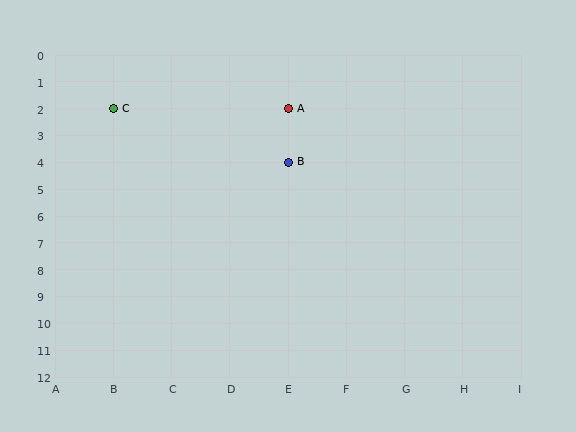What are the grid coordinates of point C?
Point C is at grid coordinates (B, 2).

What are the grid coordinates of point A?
Point A is at grid coordinates (E, 2).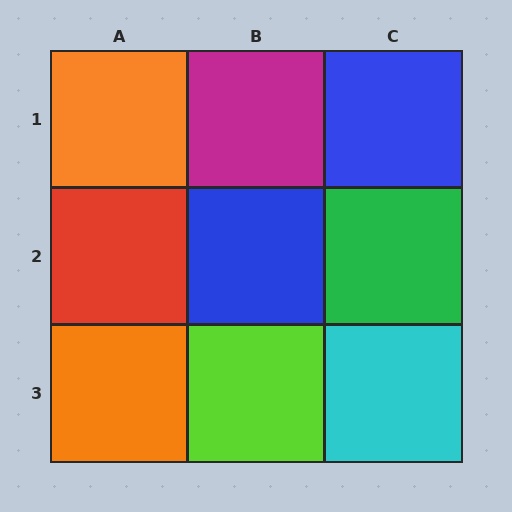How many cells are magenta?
1 cell is magenta.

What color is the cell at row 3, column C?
Cyan.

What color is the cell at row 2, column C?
Green.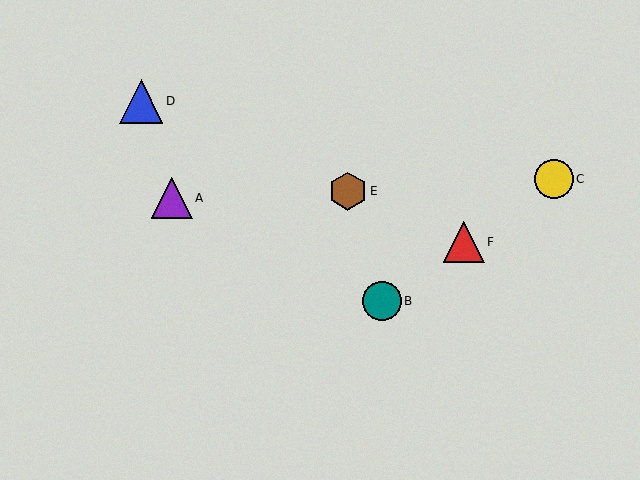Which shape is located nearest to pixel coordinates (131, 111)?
The blue triangle (labeled D) at (141, 101) is nearest to that location.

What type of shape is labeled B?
Shape B is a teal circle.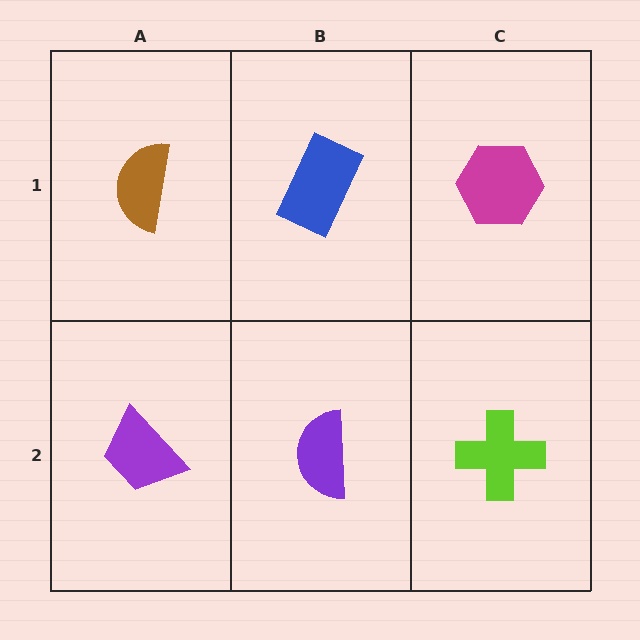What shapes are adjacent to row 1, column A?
A purple trapezoid (row 2, column A), a blue rectangle (row 1, column B).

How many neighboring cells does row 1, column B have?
3.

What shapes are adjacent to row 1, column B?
A purple semicircle (row 2, column B), a brown semicircle (row 1, column A), a magenta hexagon (row 1, column C).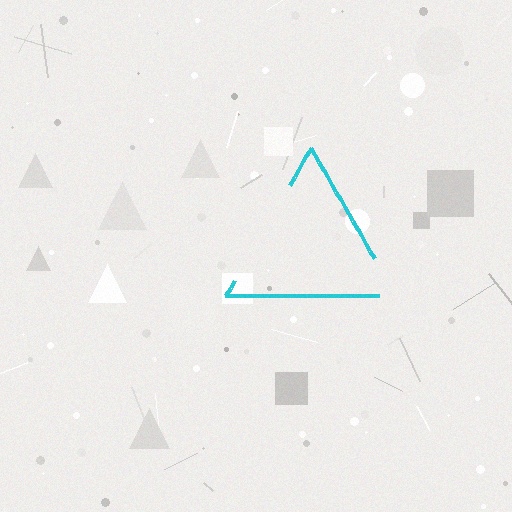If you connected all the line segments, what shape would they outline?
They would outline a triangle.